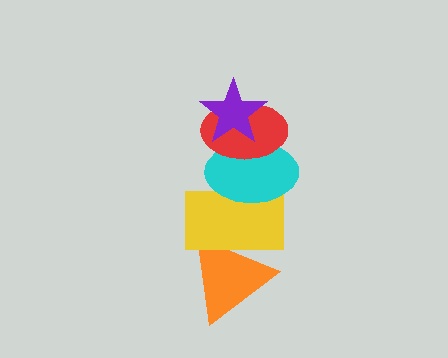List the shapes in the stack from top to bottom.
From top to bottom: the purple star, the red ellipse, the cyan ellipse, the yellow rectangle, the orange triangle.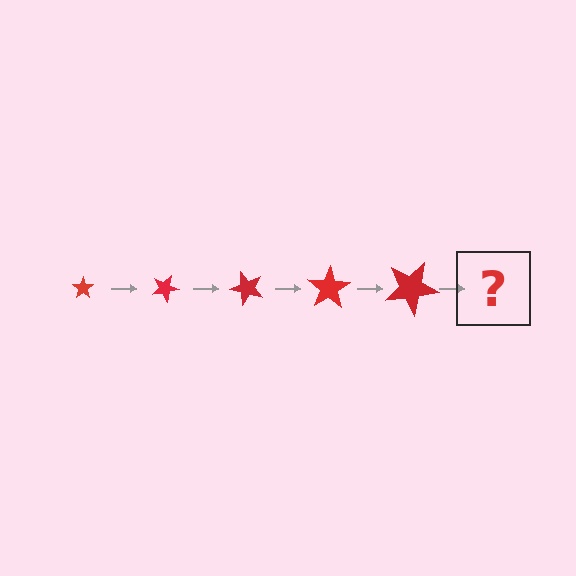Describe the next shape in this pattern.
It should be a star, larger than the previous one and rotated 125 degrees from the start.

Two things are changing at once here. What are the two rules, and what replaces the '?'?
The two rules are that the star grows larger each step and it rotates 25 degrees each step. The '?' should be a star, larger than the previous one and rotated 125 degrees from the start.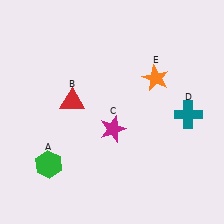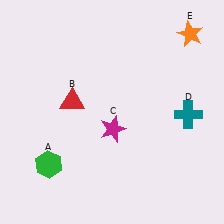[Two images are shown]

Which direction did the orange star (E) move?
The orange star (E) moved up.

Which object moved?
The orange star (E) moved up.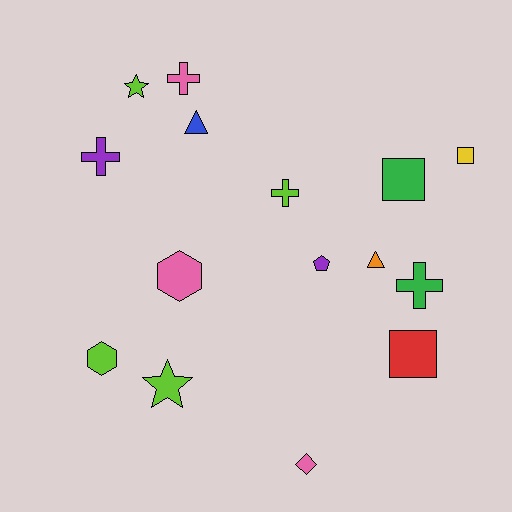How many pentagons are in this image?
There is 1 pentagon.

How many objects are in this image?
There are 15 objects.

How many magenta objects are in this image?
There are no magenta objects.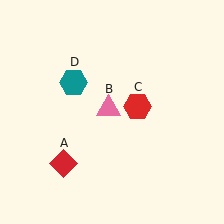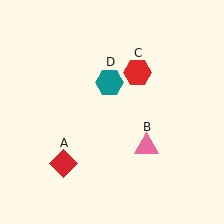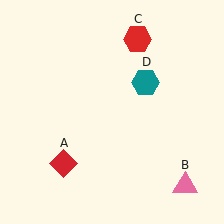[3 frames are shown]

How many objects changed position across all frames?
3 objects changed position: pink triangle (object B), red hexagon (object C), teal hexagon (object D).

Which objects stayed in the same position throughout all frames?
Red diamond (object A) remained stationary.